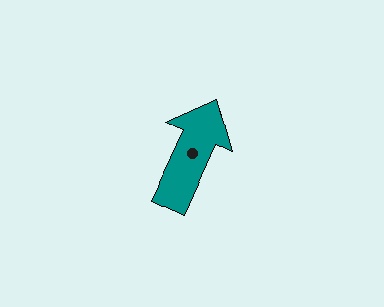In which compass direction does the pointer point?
Northeast.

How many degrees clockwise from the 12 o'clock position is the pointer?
Approximately 25 degrees.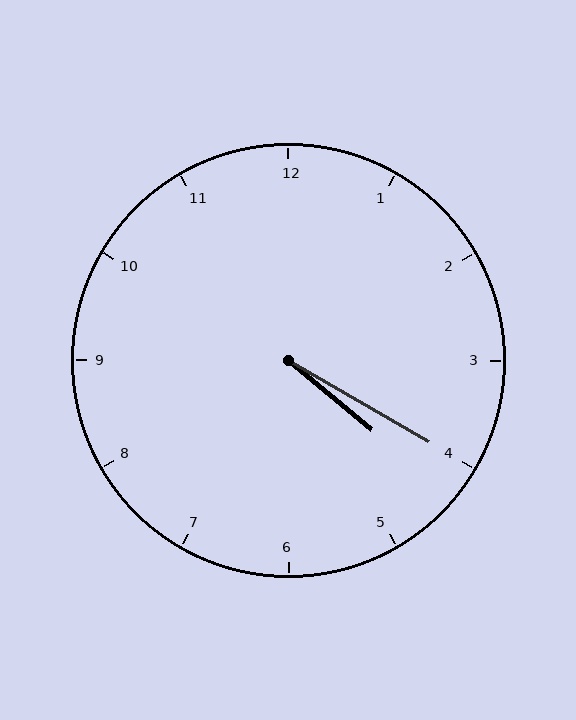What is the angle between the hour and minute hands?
Approximately 10 degrees.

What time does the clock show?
4:20.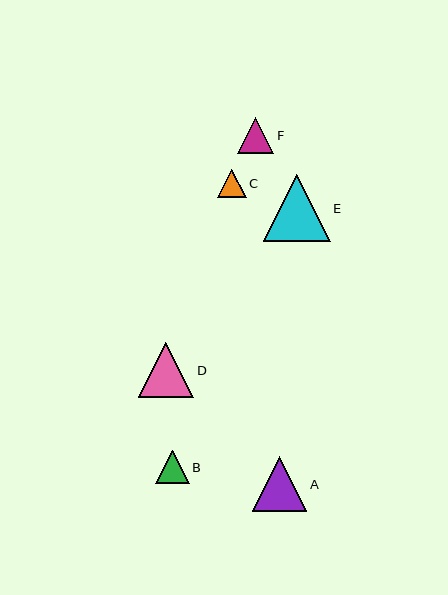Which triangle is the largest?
Triangle E is the largest with a size of approximately 67 pixels.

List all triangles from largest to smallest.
From largest to smallest: E, D, A, F, B, C.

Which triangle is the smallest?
Triangle C is the smallest with a size of approximately 29 pixels.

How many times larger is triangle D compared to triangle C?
Triangle D is approximately 1.9 times the size of triangle C.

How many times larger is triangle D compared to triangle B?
Triangle D is approximately 1.6 times the size of triangle B.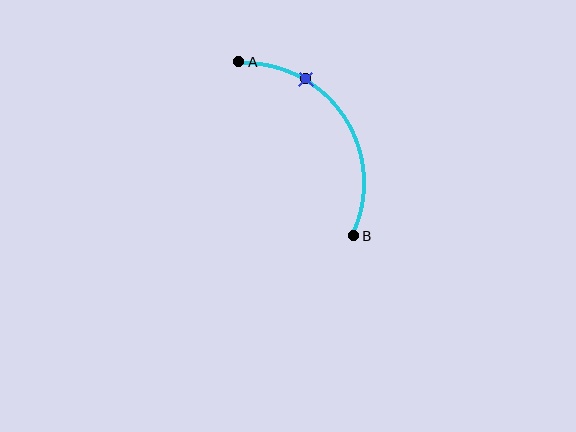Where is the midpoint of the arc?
The arc midpoint is the point on the curve farthest from the straight line joining A and B. It sits to the right of that line.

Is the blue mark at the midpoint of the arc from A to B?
No. The blue mark lies on the arc but is closer to endpoint A. The arc midpoint would be at the point on the curve equidistant along the arc from both A and B.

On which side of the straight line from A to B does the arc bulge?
The arc bulges to the right of the straight line connecting A and B.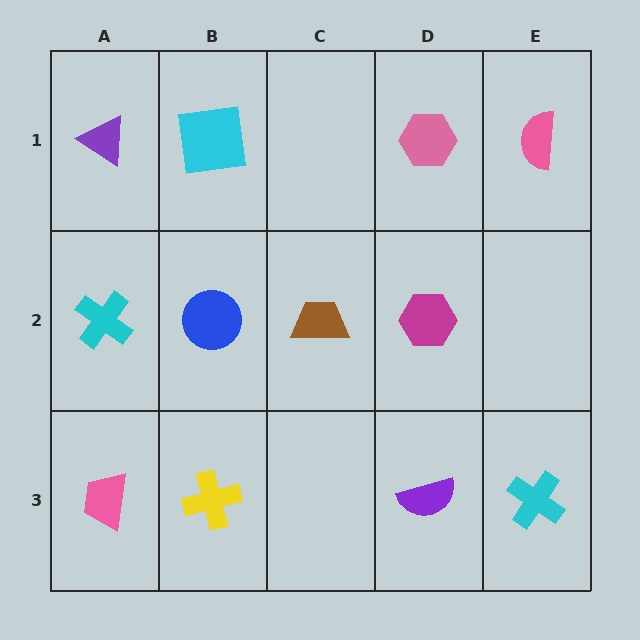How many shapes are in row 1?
4 shapes.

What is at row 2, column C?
A brown trapezoid.